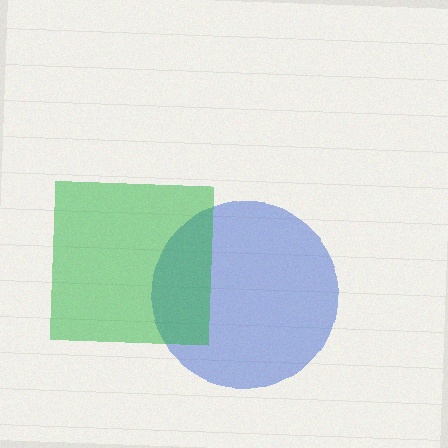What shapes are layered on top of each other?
The layered shapes are: a blue circle, a green square.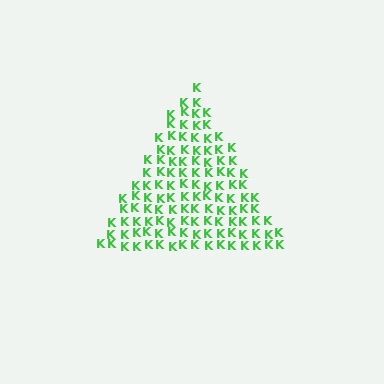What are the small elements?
The small elements are letter K's.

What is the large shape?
The large shape is a triangle.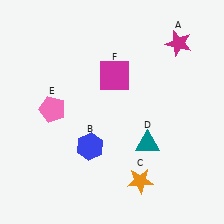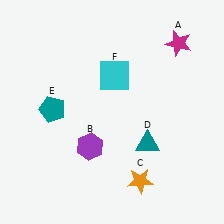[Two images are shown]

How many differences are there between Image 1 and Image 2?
There are 3 differences between the two images.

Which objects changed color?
B changed from blue to purple. E changed from pink to teal. F changed from magenta to cyan.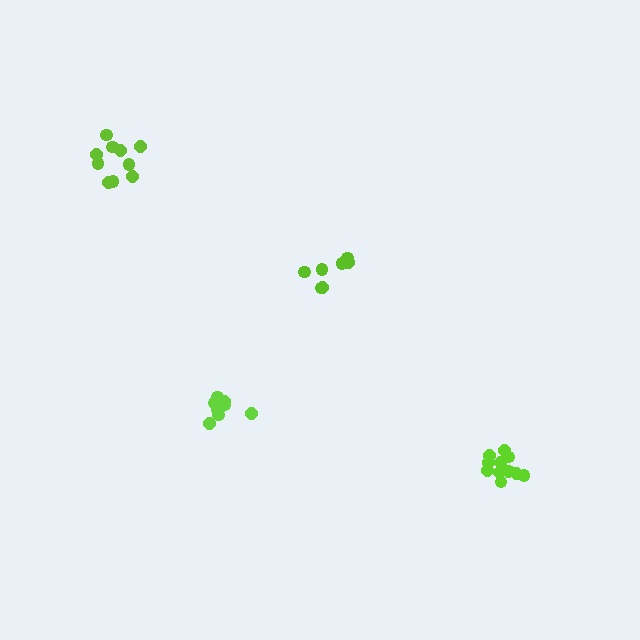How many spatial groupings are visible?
There are 4 spatial groupings.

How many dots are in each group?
Group 1: 12 dots, Group 2: 7 dots, Group 3: 10 dots, Group 4: 10 dots (39 total).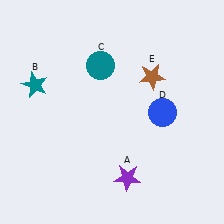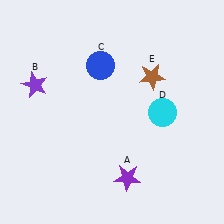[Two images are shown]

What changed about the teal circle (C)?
In Image 1, C is teal. In Image 2, it changed to blue.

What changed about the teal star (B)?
In Image 1, B is teal. In Image 2, it changed to purple.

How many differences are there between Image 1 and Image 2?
There are 3 differences between the two images.